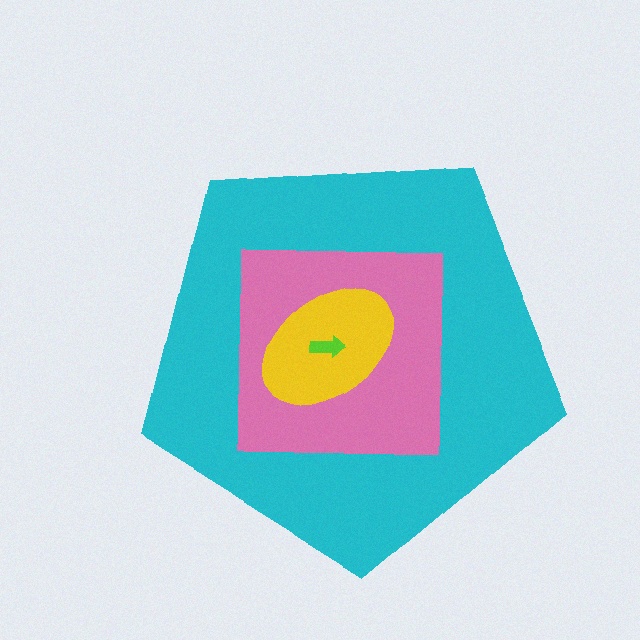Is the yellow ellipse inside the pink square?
Yes.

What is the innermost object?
The lime arrow.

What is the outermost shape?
The cyan pentagon.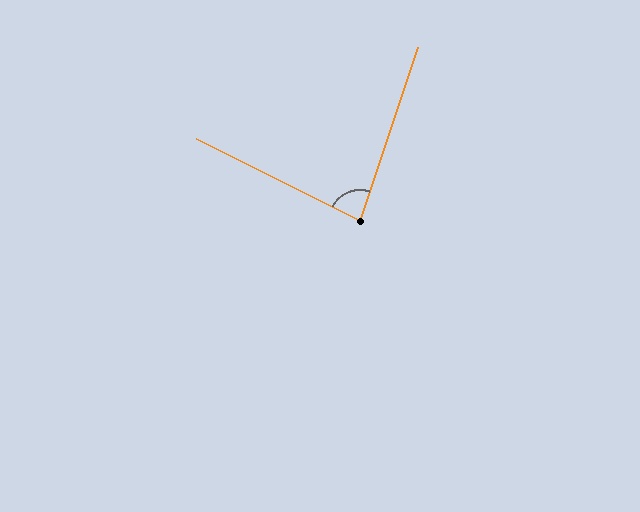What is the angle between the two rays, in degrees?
Approximately 82 degrees.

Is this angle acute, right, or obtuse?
It is acute.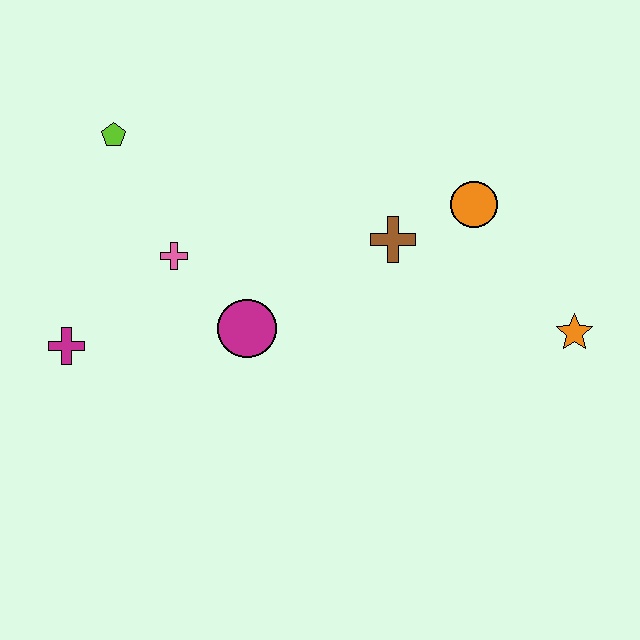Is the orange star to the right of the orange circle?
Yes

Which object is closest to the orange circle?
The brown cross is closest to the orange circle.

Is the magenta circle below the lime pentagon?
Yes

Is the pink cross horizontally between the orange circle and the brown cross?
No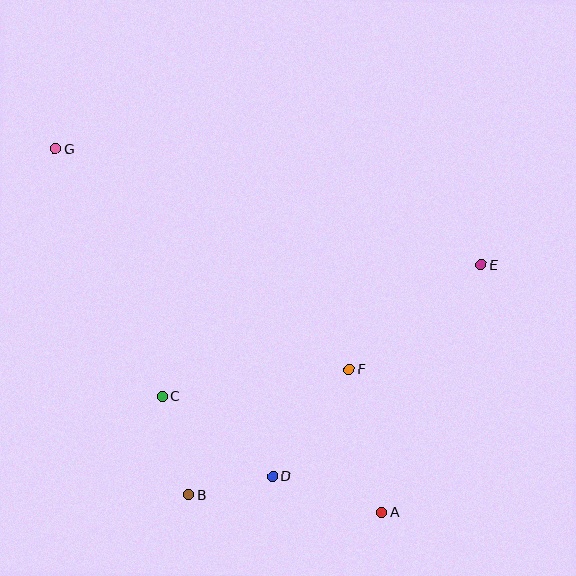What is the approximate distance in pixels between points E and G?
The distance between E and G is approximately 442 pixels.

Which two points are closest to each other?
Points B and D are closest to each other.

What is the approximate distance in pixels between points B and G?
The distance between B and G is approximately 372 pixels.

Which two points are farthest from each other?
Points A and G are farthest from each other.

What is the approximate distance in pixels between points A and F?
The distance between A and F is approximately 146 pixels.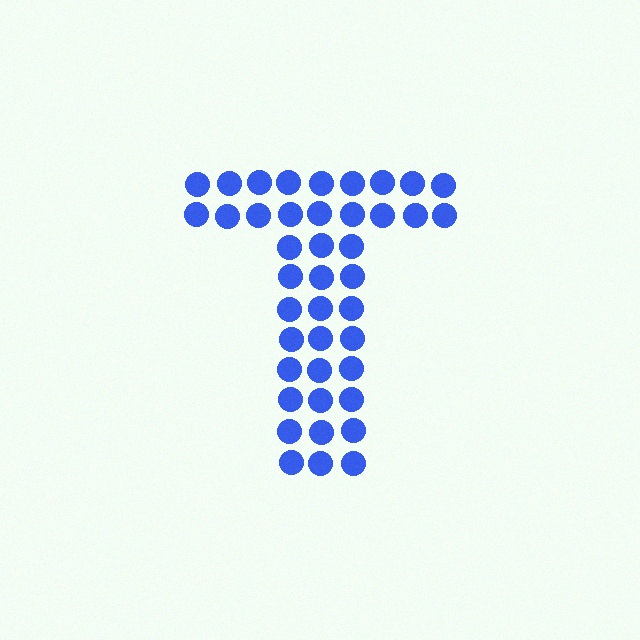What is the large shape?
The large shape is the letter T.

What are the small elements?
The small elements are circles.